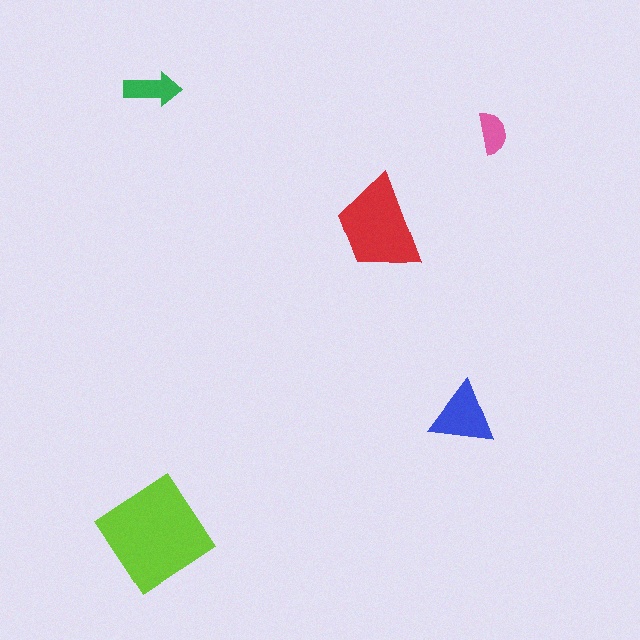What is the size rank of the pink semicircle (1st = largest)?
5th.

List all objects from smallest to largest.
The pink semicircle, the green arrow, the blue triangle, the red trapezoid, the lime diamond.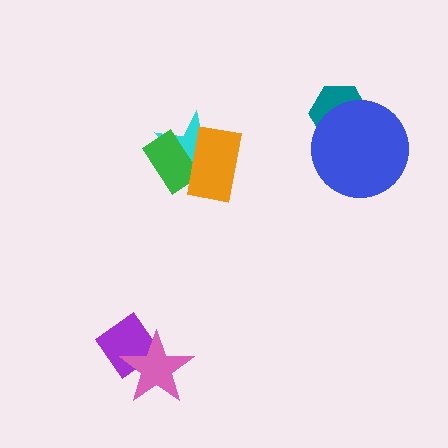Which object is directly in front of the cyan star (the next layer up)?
The green rectangle is directly in front of the cyan star.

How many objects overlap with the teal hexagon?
1 object overlaps with the teal hexagon.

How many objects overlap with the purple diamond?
1 object overlaps with the purple diamond.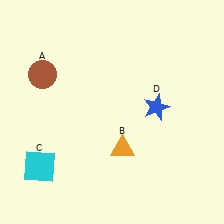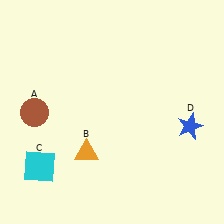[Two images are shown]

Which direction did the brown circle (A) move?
The brown circle (A) moved down.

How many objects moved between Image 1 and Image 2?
3 objects moved between the two images.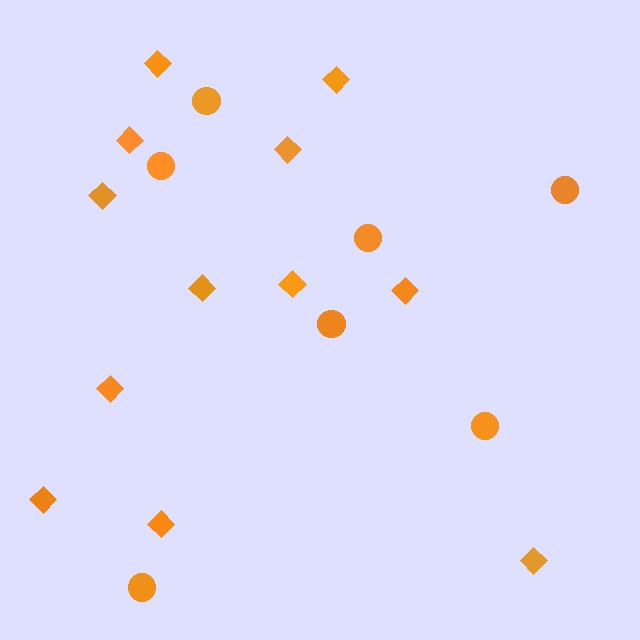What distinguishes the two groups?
There are 2 groups: one group of circles (7) and one group of diamonds (12).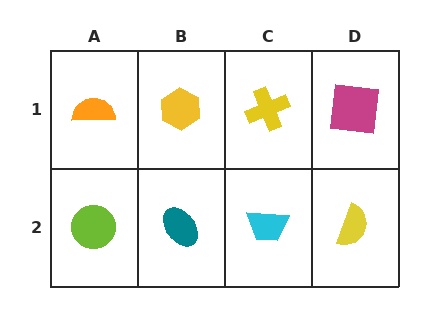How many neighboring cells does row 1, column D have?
2.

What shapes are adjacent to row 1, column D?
A yellow semicircle (row 2, column D), a yellow cross (row 1, column C).